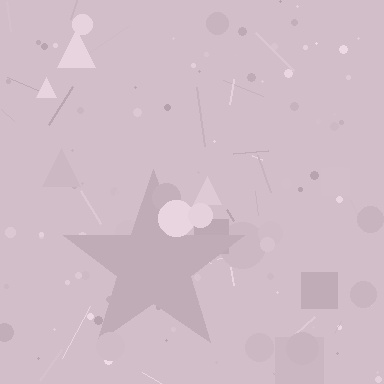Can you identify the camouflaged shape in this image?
The camouflaged shape is a star.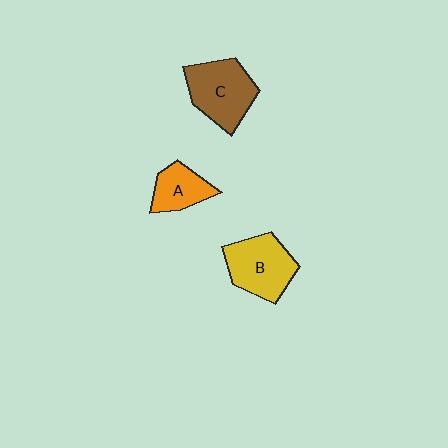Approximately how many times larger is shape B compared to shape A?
Approximately 1.6 times.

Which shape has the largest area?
Shape C (brown).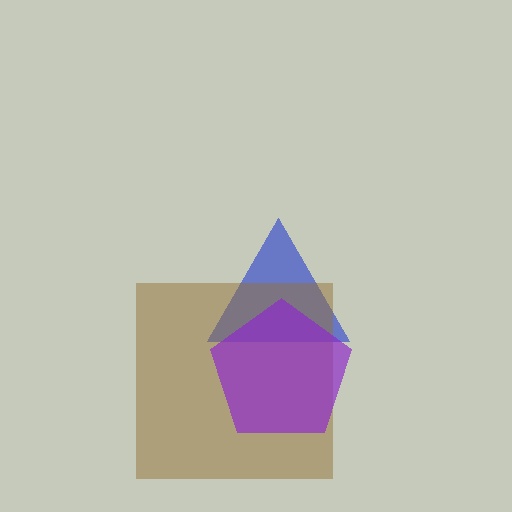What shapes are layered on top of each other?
The layered shapes are: a blue triangle, a brown square, a purple pentagon.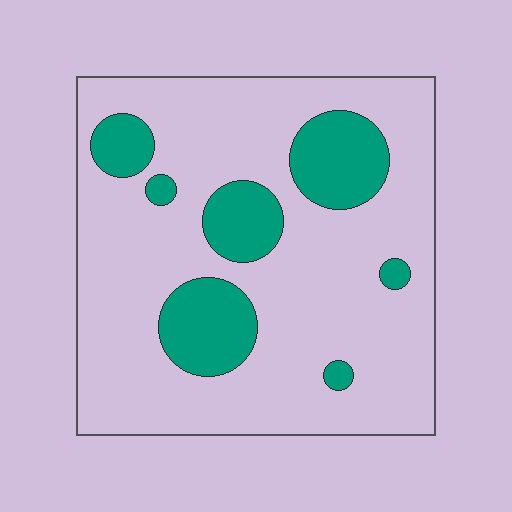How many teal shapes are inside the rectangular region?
7.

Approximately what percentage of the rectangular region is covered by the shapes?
Approximately 20%.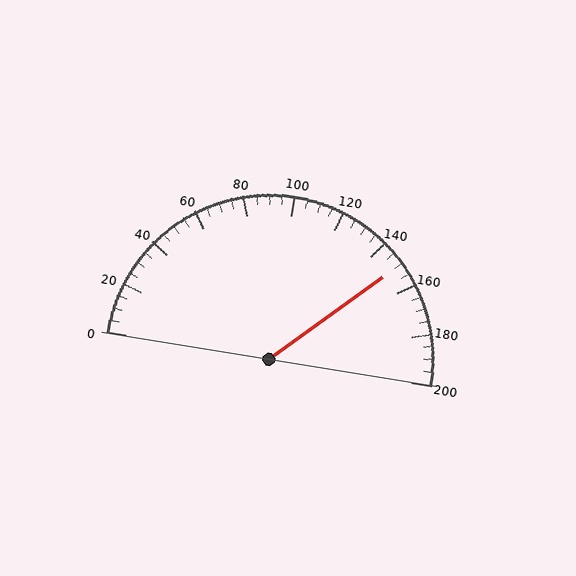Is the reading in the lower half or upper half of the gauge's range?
The reading is in the upper half of the range (0 to 200).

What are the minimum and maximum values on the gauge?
The gauge ranges from 0 to 200.